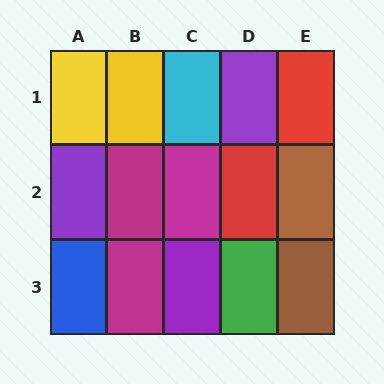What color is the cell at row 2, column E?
Brown.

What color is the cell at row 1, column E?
Red.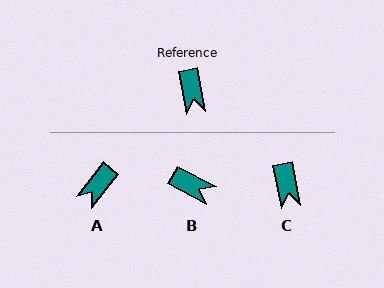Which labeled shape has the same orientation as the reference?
C.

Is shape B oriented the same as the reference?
No, it is off by about 51 degrees.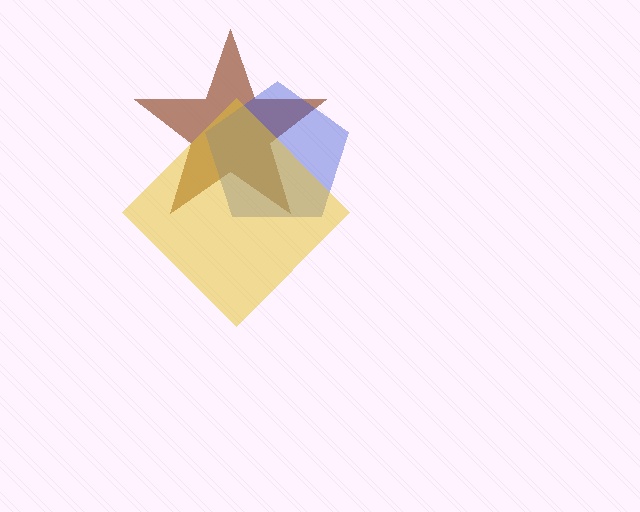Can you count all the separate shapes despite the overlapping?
Yes, there are 3 separate shapes.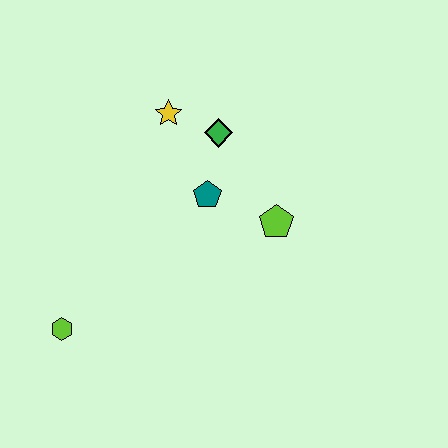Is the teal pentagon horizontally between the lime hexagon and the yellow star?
No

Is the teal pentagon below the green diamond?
Yes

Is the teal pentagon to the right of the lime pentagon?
No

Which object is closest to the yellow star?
The green diamond is closest to the yellow star.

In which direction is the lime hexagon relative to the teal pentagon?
The lime hexagon is to the left of the teal pentagon.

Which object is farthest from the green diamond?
The lime hexagon is farthest from the green diamond.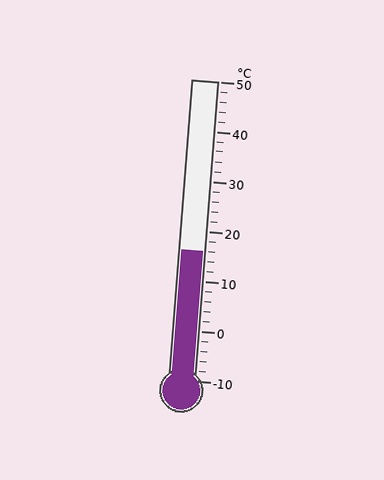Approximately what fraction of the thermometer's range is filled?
The thermometer is filled to approximately 45% of its range.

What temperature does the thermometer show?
The thermometer shows approximately 16°C.